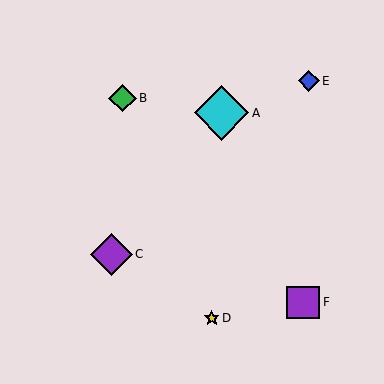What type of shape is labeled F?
Shape F is a purple square.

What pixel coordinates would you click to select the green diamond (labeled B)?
Click at (123, 98) to select the green diamond B.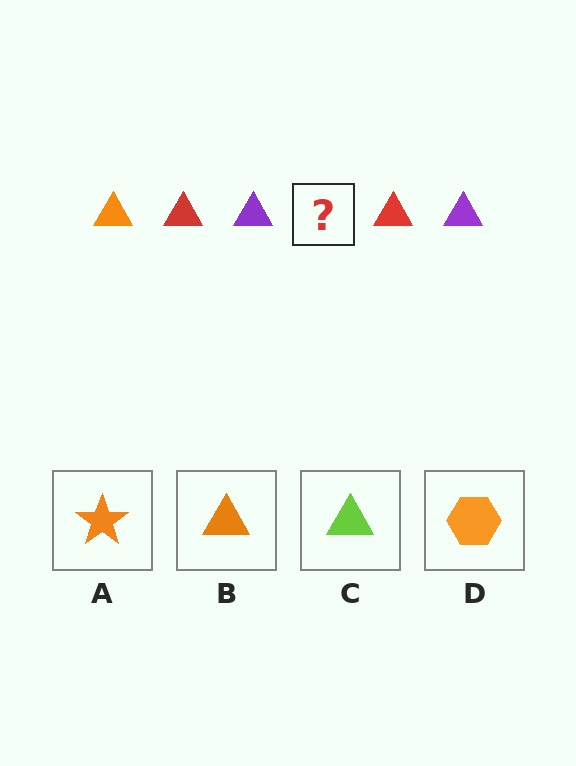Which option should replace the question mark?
Option B.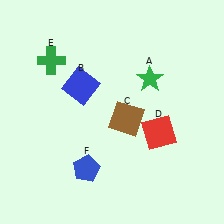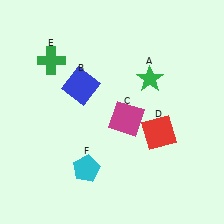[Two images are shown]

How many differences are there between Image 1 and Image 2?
There are 2 differences between the two images.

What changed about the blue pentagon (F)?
In Image 1, F is blue. In Image 2, it changed to cyan.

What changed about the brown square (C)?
In Image 1, C is brown. In Image 2, it changed to magenta.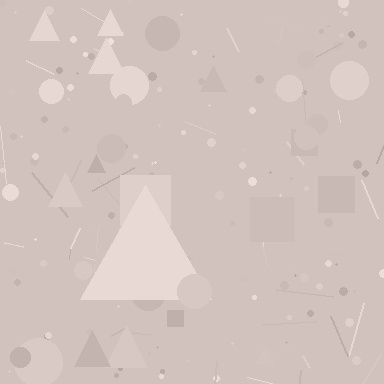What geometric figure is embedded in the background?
A triangle is embedded in the background.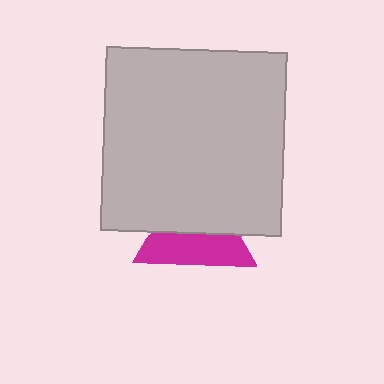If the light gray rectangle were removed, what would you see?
You would see the complete magenta triangle.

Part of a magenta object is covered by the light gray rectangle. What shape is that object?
It is a triangle.